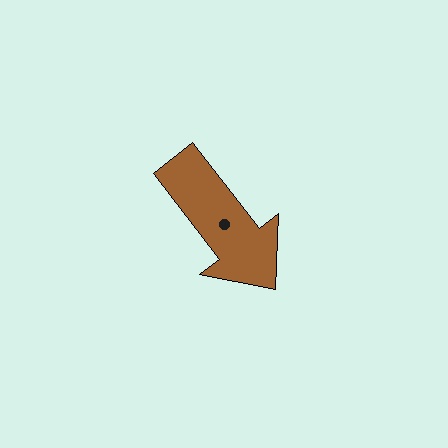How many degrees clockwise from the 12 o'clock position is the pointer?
Approximately 142 degrees.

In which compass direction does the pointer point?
Southeast.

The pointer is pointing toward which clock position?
Roughly 5 o'clock.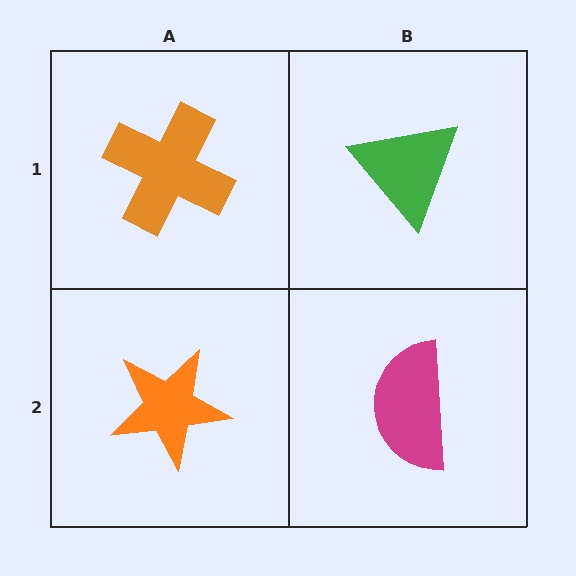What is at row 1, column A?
An orange cross.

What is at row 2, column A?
An orange star.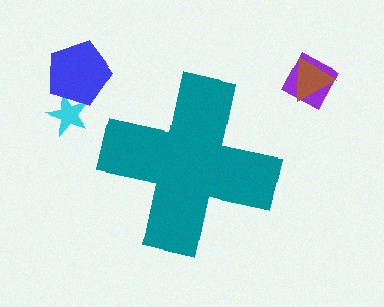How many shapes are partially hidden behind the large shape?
0 shapes are partially hidden.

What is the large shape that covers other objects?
A teal cross.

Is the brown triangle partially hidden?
No, the brown triangle is fully visible.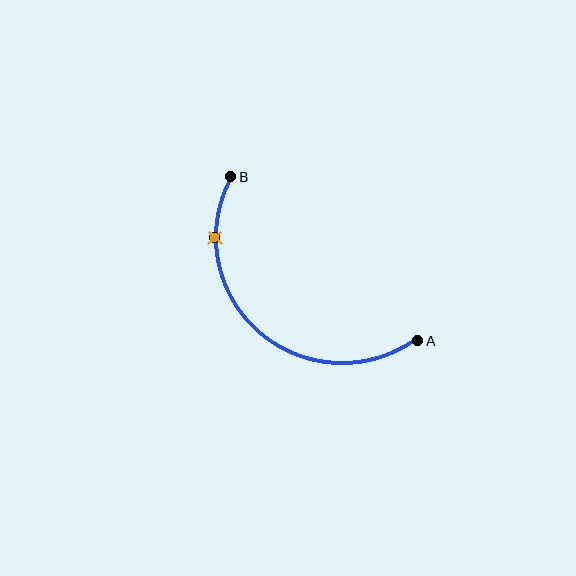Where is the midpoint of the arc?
The arc midpoint is the point on the curve farthest from the straight line joining A and B. It sits below and to the left of that line.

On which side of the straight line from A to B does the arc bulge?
The arc bulges below and to the left of the straight line connecting A and B.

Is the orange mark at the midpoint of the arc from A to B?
No. The orange mark lies on the arc but is closer to endpoint B. The arc midpoint would be at the point on the curve equidistant along the arc from both A and B.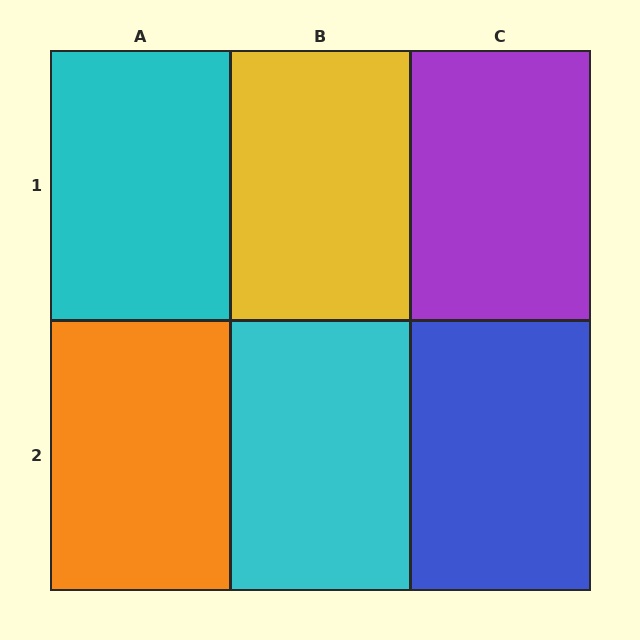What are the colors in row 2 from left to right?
Orange, cyan, blue.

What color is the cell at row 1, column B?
Yellow.